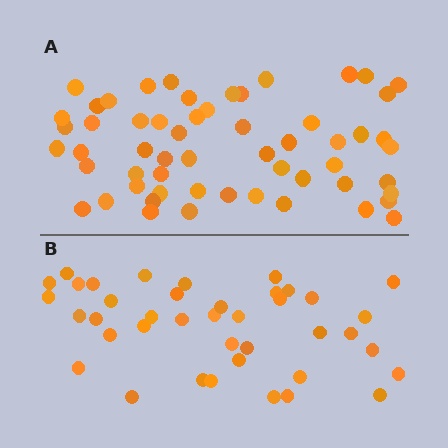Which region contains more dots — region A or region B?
Region A (the top region) has more dots.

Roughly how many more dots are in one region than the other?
Region A has approximately 15 more dots than region B.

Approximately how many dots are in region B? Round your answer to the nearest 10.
About 40 dots.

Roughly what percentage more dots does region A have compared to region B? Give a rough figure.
About 40% more.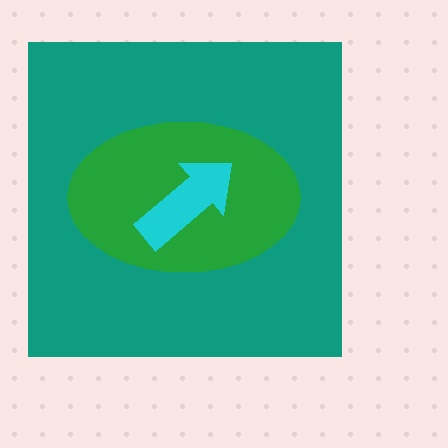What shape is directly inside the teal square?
The green ellipse.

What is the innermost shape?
The cyan arrow.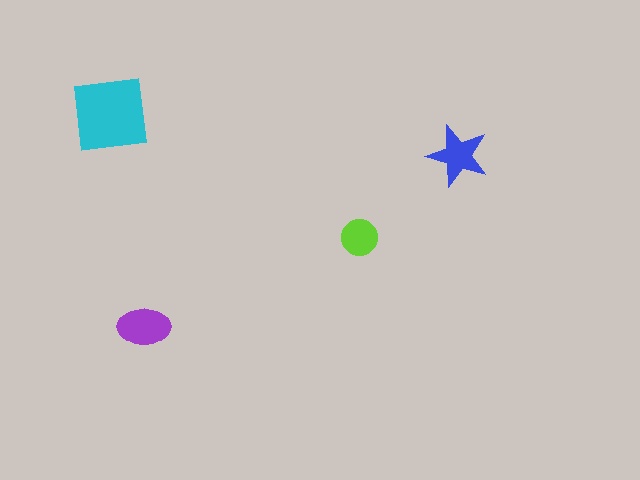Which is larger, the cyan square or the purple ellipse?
The cyan square.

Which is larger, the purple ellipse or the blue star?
The purple ellipse.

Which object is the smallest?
The lime circle.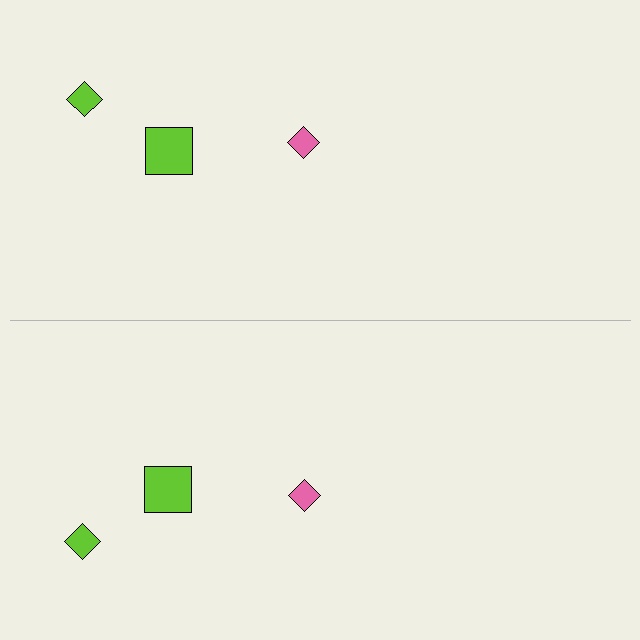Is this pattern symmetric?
Yes, this pattern has bilateral (reflection) symmetry.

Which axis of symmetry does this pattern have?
The pattern has a horizontal axis of symmetry running through the center of the image.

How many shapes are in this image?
There are 6 shapes in this image.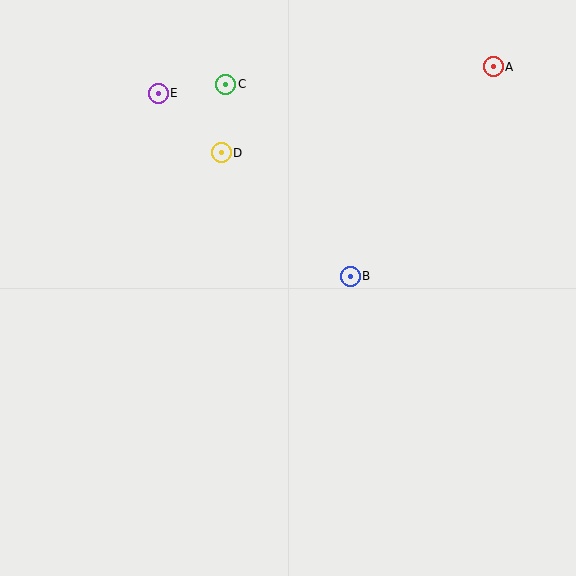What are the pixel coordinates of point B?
Point B is at (350, 276).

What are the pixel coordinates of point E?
Point E is at (158, 93).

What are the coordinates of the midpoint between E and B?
The midpoint between E and B is at (254, 185).